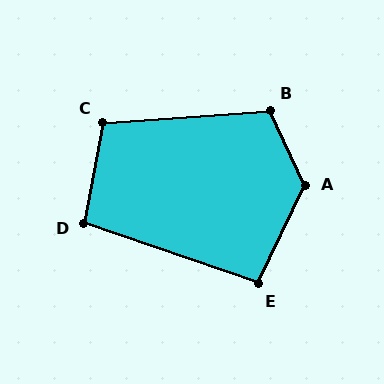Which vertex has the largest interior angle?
A, at approximately 130 degrees.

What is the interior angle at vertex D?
Approximately 98 degrees (obtuse).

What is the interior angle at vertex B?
Approximately 110 degrees (obtuse).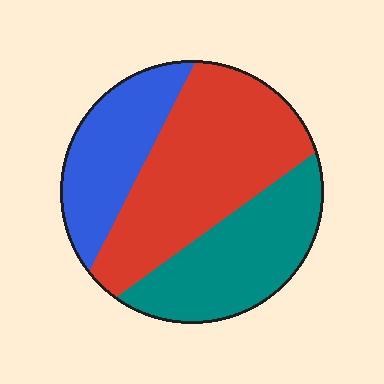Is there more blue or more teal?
Teal.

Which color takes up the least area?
Blue, at roughly 25%.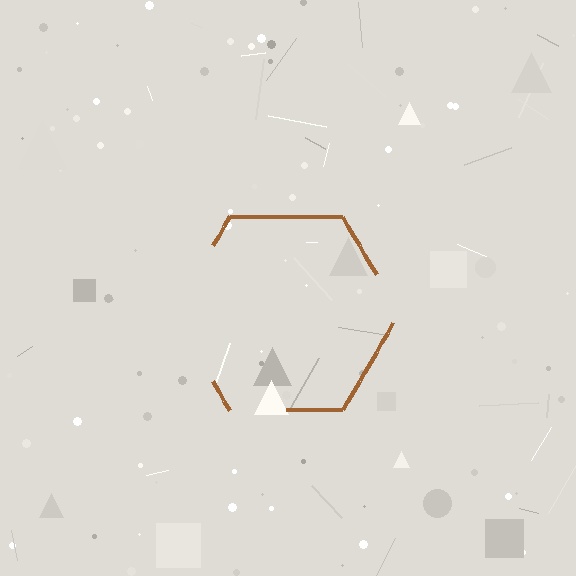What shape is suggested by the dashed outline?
The dashed outline suggests a hexagon.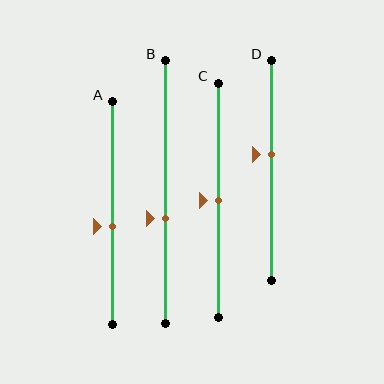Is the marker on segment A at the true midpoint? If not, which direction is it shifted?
No, the marker on segment A is shifted downward by about 6% of the segment length.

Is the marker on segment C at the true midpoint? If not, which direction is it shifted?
Yes, the marker on segment C is at the true midpoint.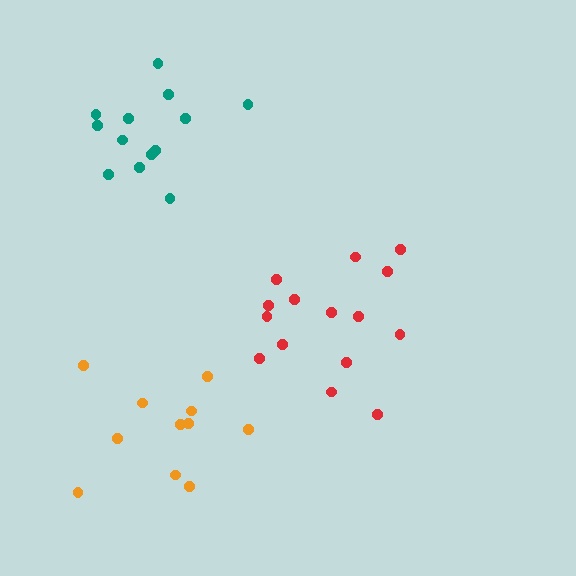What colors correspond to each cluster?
The clusters are colored: teal, orange, red.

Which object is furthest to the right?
The red cluster is rightmost.